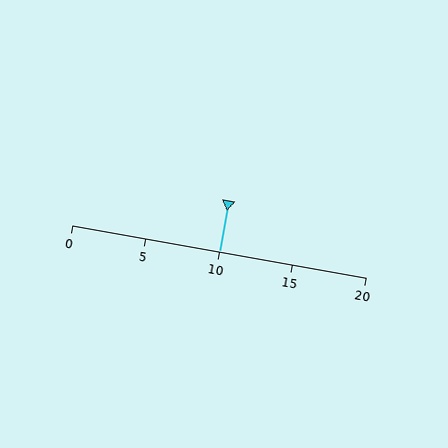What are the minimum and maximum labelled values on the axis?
The axis runs from 0 to 20.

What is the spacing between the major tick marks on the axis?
The major ticks are spaced 5 apart.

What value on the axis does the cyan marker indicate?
The marker indicates approximately 10.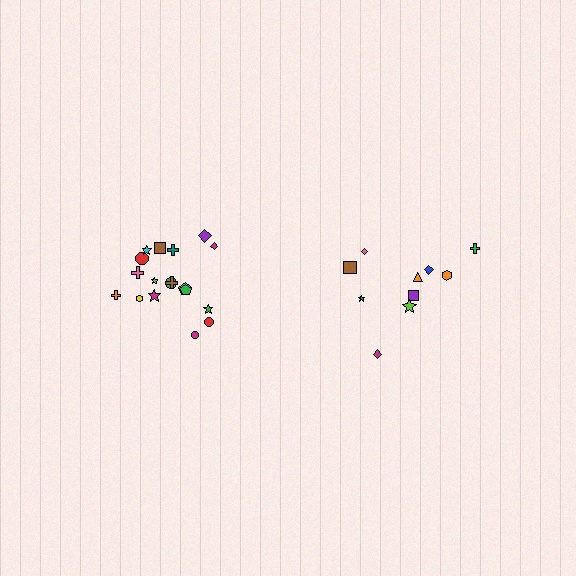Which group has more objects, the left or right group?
The left group.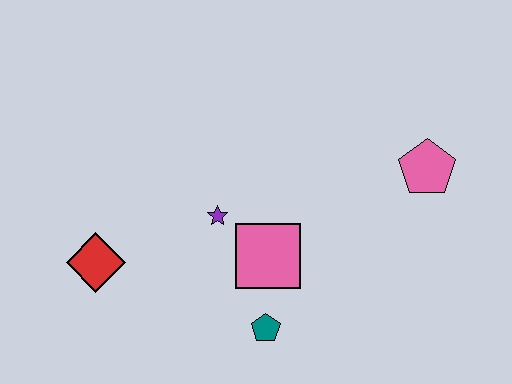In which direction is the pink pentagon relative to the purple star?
The pink pentagon is to the right of the purple star.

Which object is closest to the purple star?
The pink square is closest to the purple star.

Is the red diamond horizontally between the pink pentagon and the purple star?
No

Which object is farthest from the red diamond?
The pink pentagon is farthest from the red diamond.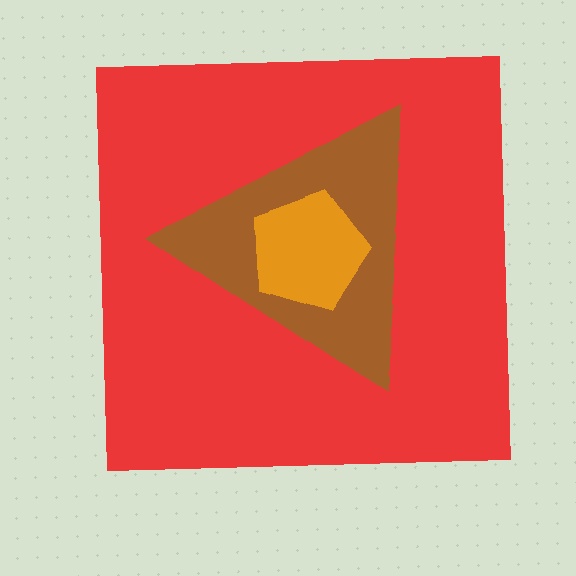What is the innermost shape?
The orange pentagon.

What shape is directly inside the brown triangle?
The orange pentagon.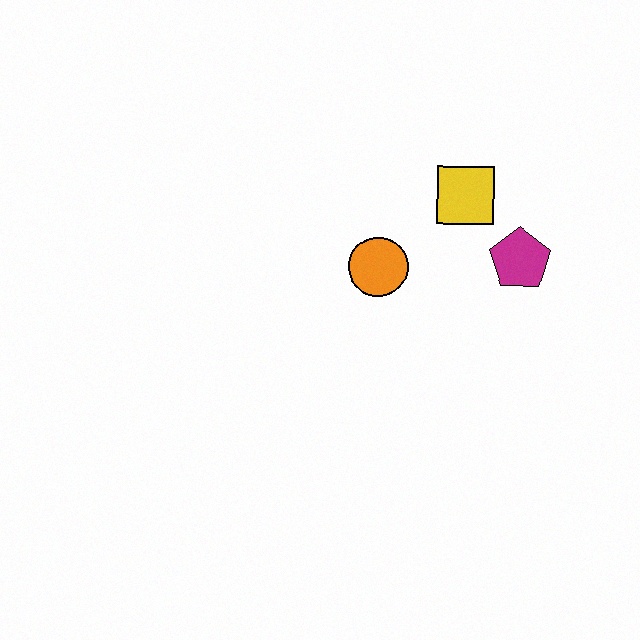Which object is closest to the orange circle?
The yellow square is closest to the orange circle.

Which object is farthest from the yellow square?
The orange circle is farthest from the yellow square.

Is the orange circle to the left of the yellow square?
Yes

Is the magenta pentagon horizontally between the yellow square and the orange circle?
No